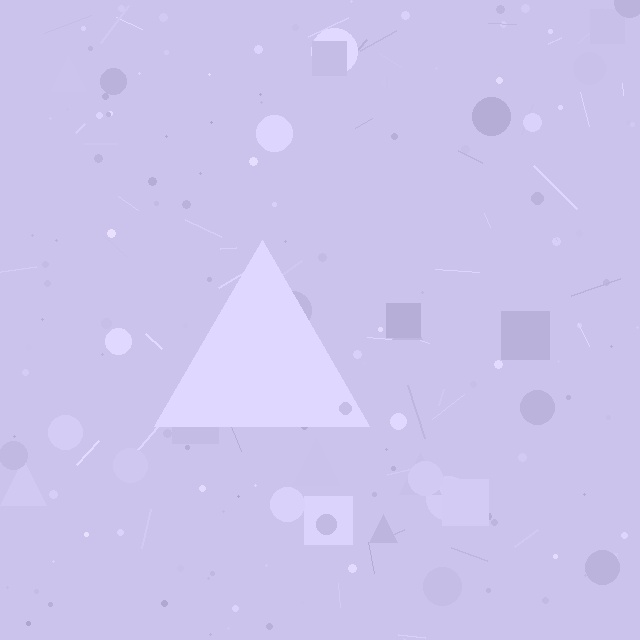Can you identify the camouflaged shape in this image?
The camouflaged shape is a triangle.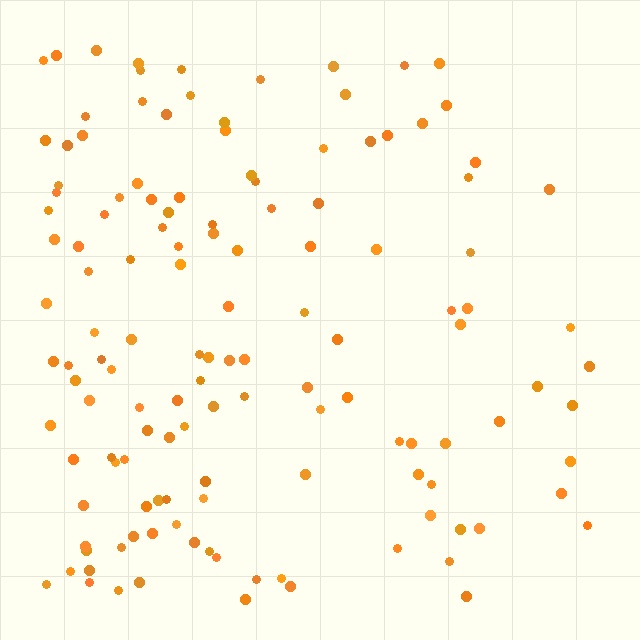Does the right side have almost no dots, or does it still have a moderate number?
Still a moderate number, just noticeably fewer than the left.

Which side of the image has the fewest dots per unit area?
The right.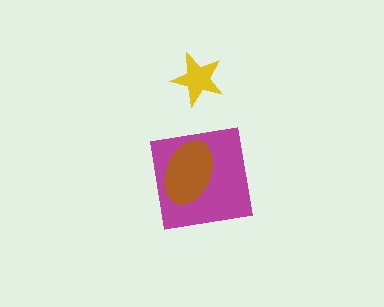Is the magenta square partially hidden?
Yes, it is partially covered by another shape.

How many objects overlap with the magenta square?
1 object overlaps with the magenta square.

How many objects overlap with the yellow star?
0 objects overlap with the yellow star.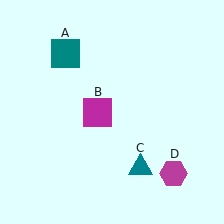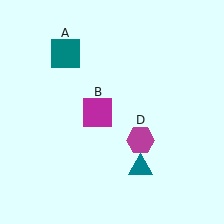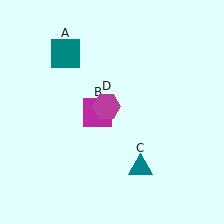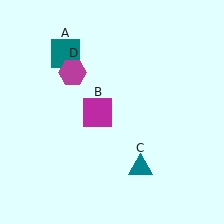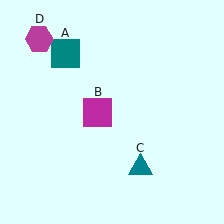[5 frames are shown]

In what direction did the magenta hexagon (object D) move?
The magenta hexagon (object D) moved up and to the left.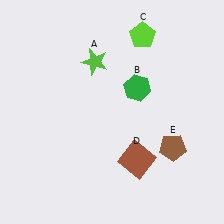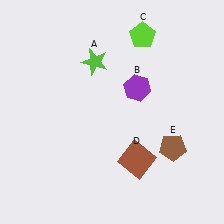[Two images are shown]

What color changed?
The hexagon (B) changed from green in Image 1 to purple in Image 2.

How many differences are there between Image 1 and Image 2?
There is 1 difference between the two images.